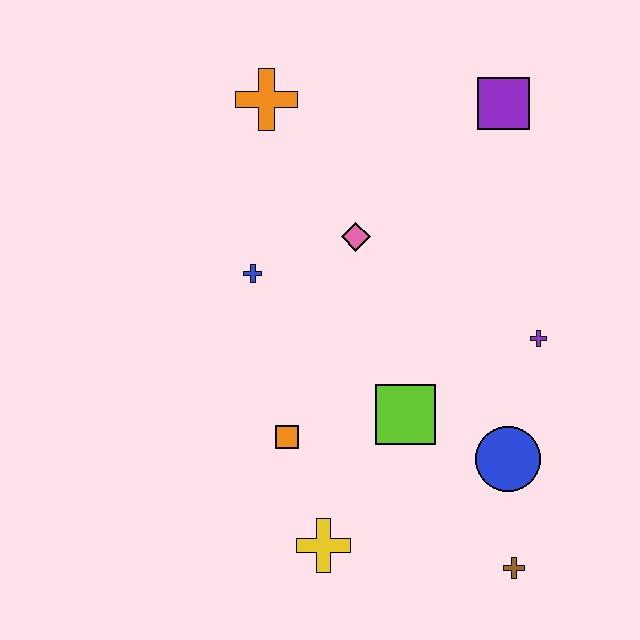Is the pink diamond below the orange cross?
Yes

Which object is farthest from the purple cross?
The orange cross is farthest from the purple cross.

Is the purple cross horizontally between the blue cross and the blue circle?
No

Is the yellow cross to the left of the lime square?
Yes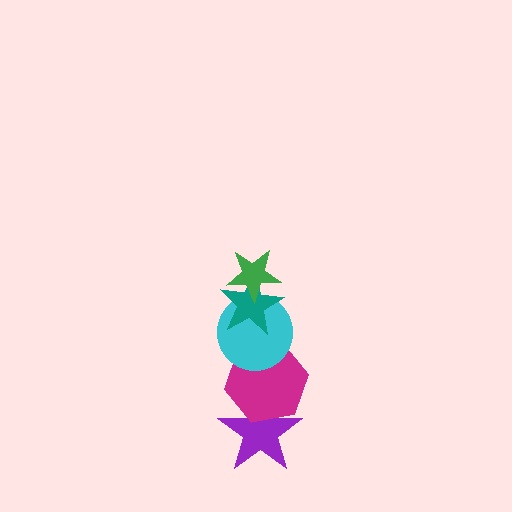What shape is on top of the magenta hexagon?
The cyan circle is on top of the magenta hexagon.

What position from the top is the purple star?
The purple star is 5th from the top.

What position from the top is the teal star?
The teal star is 2nd from the top.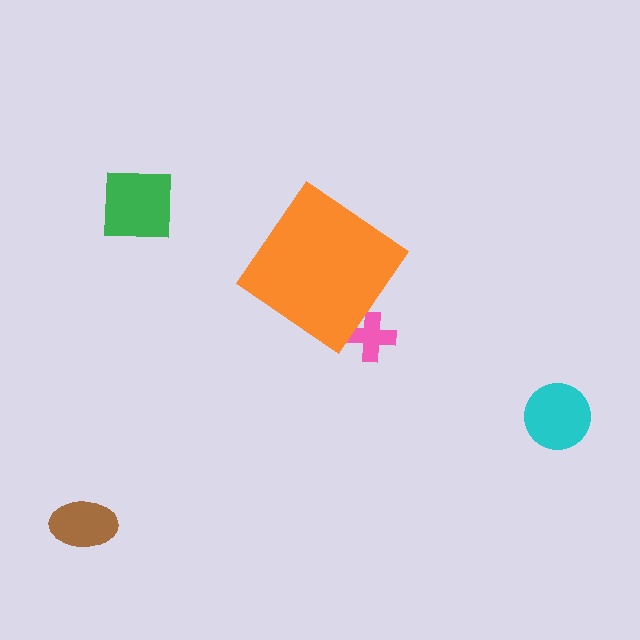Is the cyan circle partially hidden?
No, the cyan circle is fully visible.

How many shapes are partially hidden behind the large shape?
1 shape is partially hidden.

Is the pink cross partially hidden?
Yes, the pink cross is partially hidden behind the orange diamond.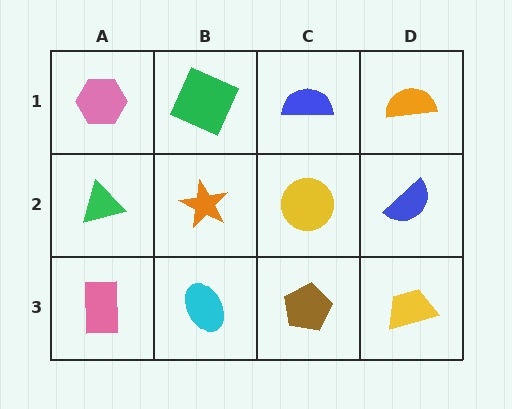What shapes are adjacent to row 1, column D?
A blue semicircle (row 2, column D), a blue semicircle (row 1, column C).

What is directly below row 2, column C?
A brown pentagon.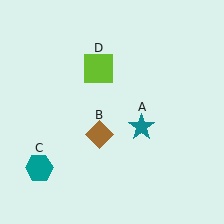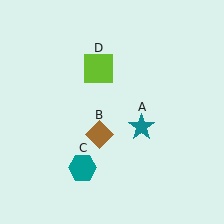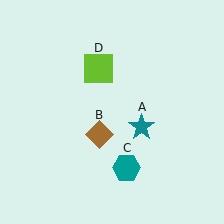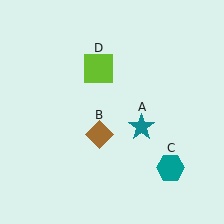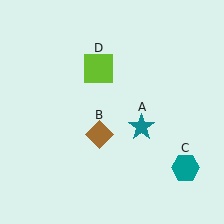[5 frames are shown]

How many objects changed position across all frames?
1 object changed position: teal hexagon (object C).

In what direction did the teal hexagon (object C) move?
The teal hexagon (object C) moved right.